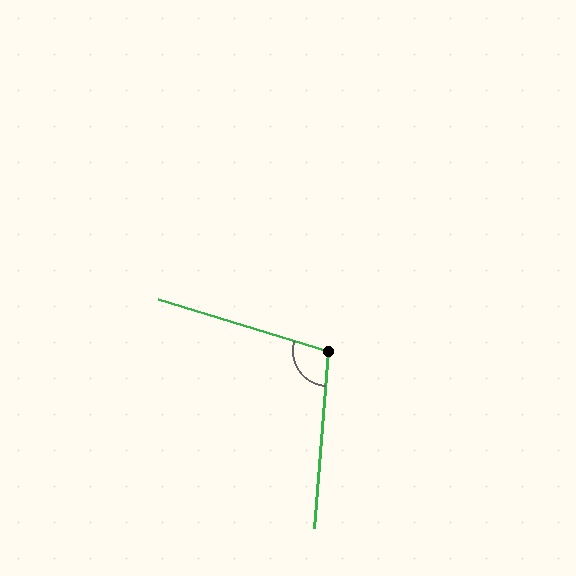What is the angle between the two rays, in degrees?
Approximately 103 degrees.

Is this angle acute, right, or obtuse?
It is obtuse.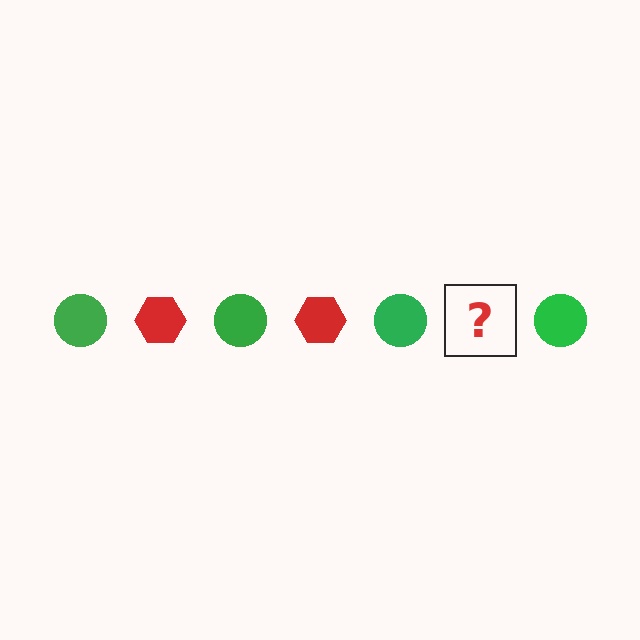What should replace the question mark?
The question mark should be replaced with a red hexagon.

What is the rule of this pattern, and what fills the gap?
The rule is that the pattern alternates between green circle and red hexagon. The gap should be filled with a red hexagon.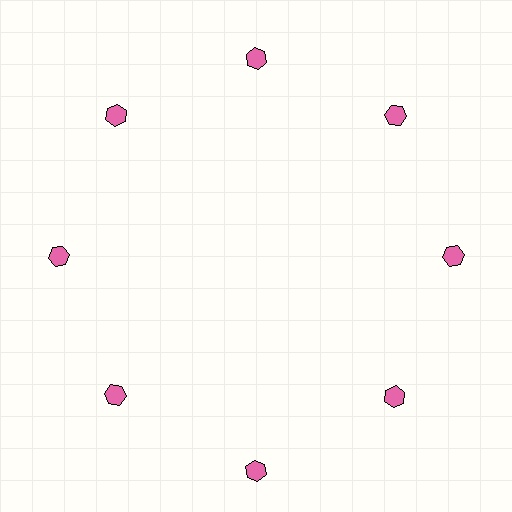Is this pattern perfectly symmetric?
No. The 8 pink hexagons are arranged in a ring, but one element near the 6 o'clock position is pushed outward from the center, breaking the 8-fold rotational symmetry.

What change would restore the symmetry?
The symmetry would be restored by moving it inward, back onto the ring so that all 8 hexagons sit at equal angles and equal distance from the center.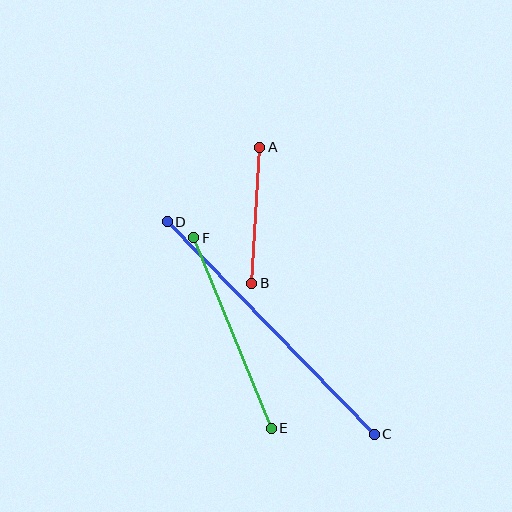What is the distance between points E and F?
The distance is approximately 205 pixels.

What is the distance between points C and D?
The distance is approximately 297 pixels.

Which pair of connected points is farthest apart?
Points C and D are farthest apart.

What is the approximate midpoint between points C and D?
The midpoint is at approximately (271, 328) pixels.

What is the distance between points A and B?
The distance is approximately 136 pixels.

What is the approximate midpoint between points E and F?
The midpoint is at approximately (232, 333) pixels.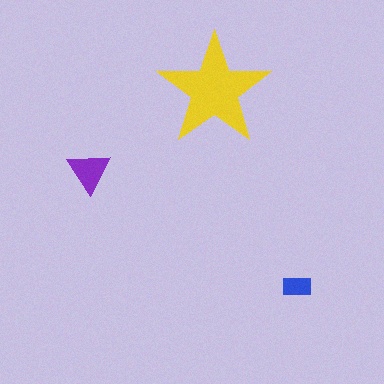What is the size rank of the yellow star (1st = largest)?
1st.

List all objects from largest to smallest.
The yellow star, the purple triangle, the blue rectangle.